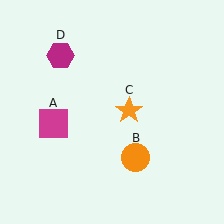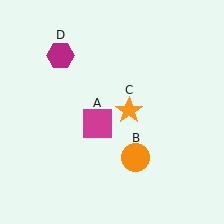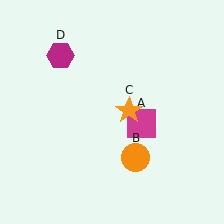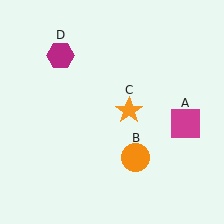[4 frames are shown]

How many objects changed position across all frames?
1 object changed position: magenta square (object A).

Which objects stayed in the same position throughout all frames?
Orange circle (object B) and orange star (object C) and magenta hexagon (object D) remained stationary.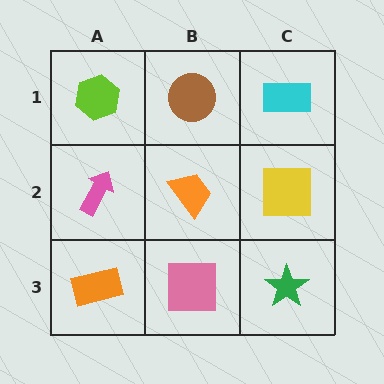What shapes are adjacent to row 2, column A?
A lime hexagon (row 1, column A), an orange rectangle (row 3, column A), an orange trapezoid (row 2, column B).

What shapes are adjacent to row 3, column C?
A yellow square (row 2, column C), a pink square (row 3, column B).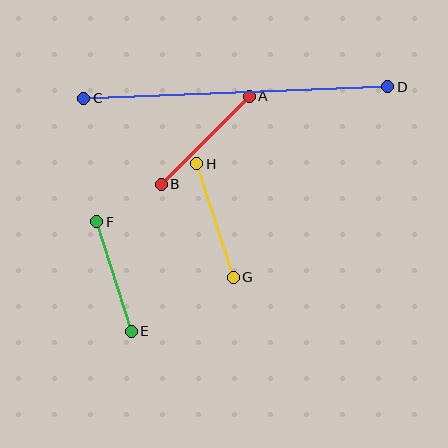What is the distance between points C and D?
The distance is approximately 305 pixels.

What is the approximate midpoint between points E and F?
The midpoint is at approximately (114, 276) pixels.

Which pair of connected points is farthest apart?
Points C and D are farthest apart.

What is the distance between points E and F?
The distance is approximately 115 pixels.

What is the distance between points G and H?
The distance is approximately 120 pixels.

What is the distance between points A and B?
The distance is approximately 124 pixels.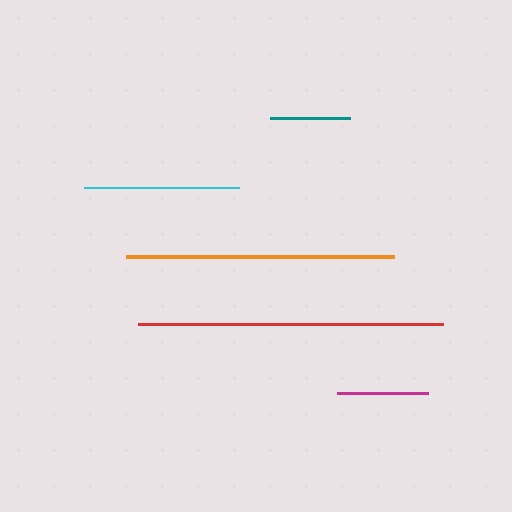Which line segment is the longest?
The red line is the longest at approximately 305 pixels.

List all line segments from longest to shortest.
From longest to shortest: red, orange, cyan, magenta, teal.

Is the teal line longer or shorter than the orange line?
The orange line is longer than the teal line.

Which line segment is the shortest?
The teal line is the shortest at approximately 80 pixels.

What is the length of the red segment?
The red segment is approximately 305 pixels long.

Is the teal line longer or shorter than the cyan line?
The cyan line is longer than the teal line.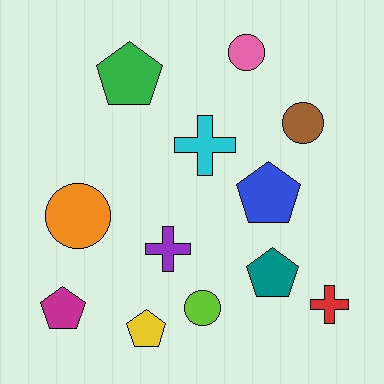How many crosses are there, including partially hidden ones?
There are 3 crosses.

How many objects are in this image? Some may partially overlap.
There are 12 objects.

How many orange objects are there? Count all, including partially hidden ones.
There is 1 orange object.